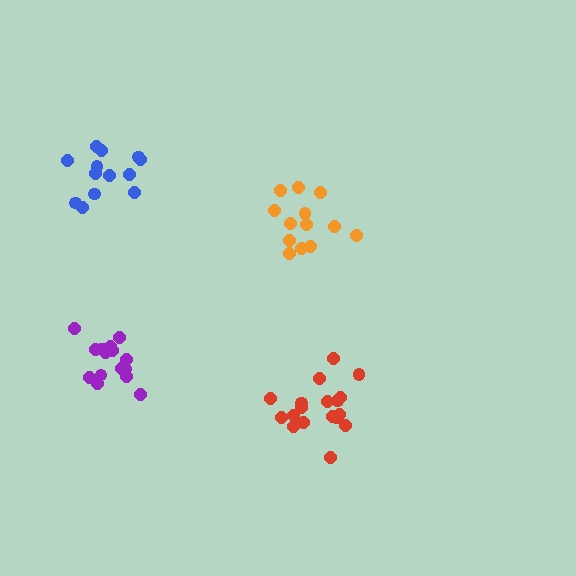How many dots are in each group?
Group 1: 13 dots, Group 2: 18 dots, Group 3: 13 dots, Group 4: 16 dots (60 total).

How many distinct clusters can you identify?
There are 4 distinct clusters.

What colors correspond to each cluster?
The clusters are colored: blue, red, orange, purple.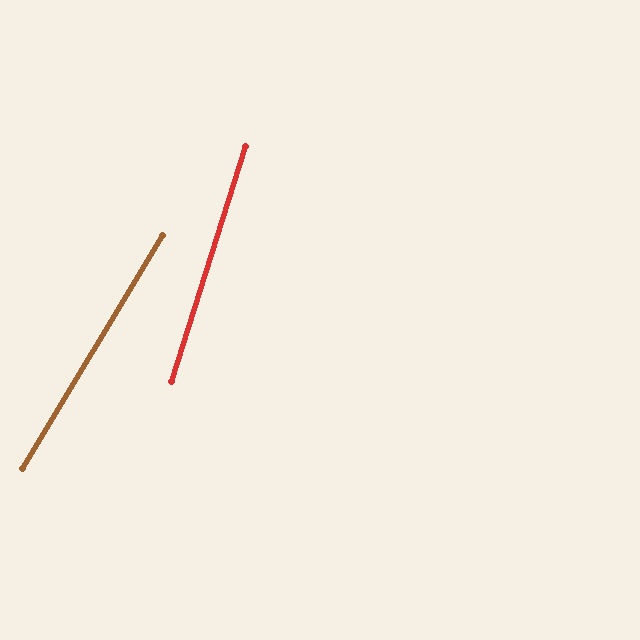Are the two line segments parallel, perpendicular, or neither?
Neither parallel nor perpendicular — they differ by about 14°.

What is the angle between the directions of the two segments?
Approximately 14 degrees.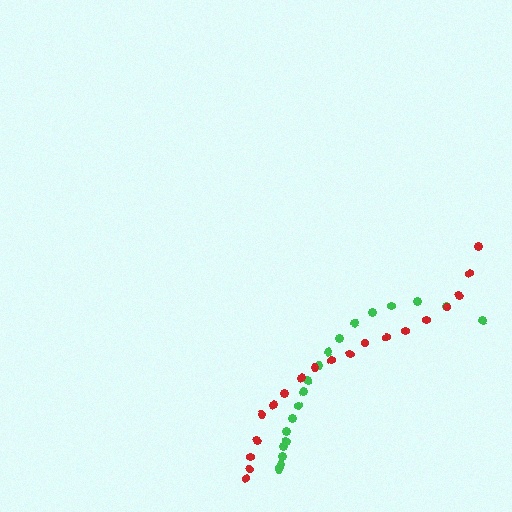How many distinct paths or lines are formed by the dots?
There are 2 distinct paths.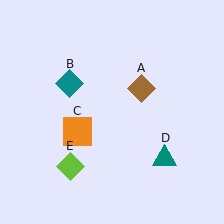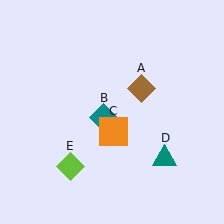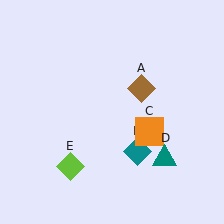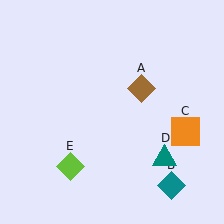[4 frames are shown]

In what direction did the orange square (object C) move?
The orange square (object C) moved right.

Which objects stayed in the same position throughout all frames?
Brown diamond (object A) and teal triangle (object D) and lime diamond (object E) remained stationary.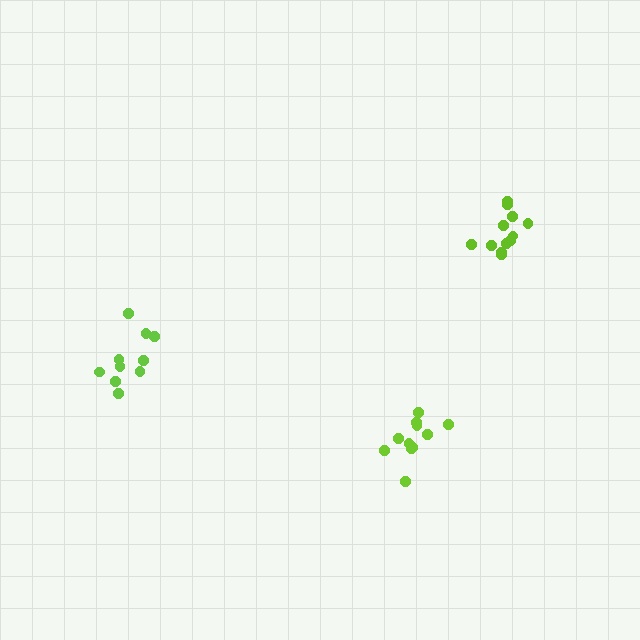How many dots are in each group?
Group 1: 10 dots, Group 2: 12 dots, Group 3: 11 dots (33 total).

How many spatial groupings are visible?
There are 3 spatial groupings.